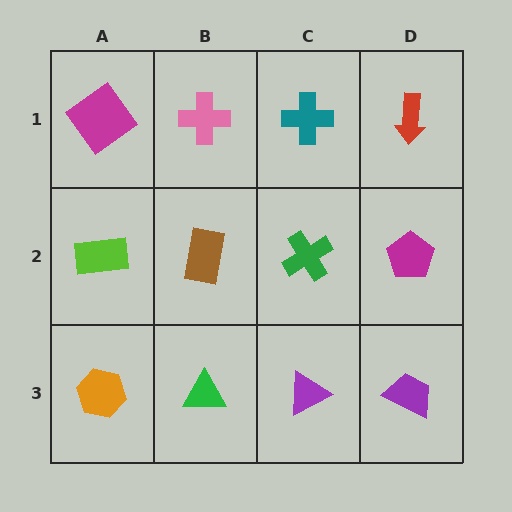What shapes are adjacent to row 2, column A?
A magenta diamond (row 1, column A), an orange hexagon (row 3, column A), a brown rectangle (row 2, column B).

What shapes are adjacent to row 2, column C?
A teal cross (row 1, column C), a purple triangle (row 3, column C), a brown rectangle (row 2, column B), a magenta pentagon (row 2, column D).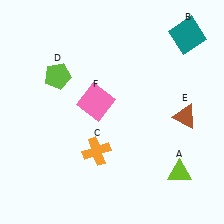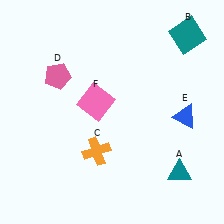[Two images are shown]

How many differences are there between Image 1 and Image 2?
There are 3 differences between the two images.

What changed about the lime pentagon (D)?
In Image 1, D is lime. In Image 2, it changed to pink.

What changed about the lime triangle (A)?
In Image 1, A is lime. In Image 2, it changed to teal.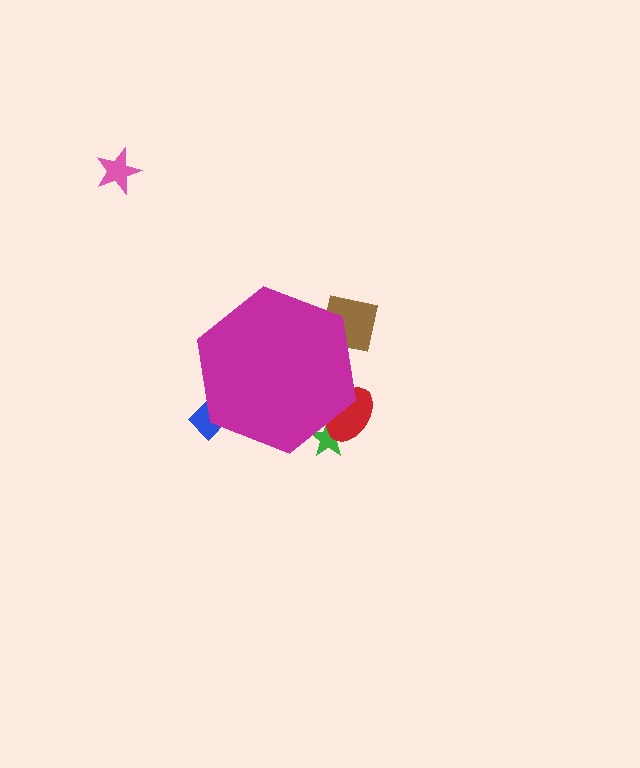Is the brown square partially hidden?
Yes, the brown square is partially hidden behind the magenta hexagon.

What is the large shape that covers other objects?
A magenta hexagon.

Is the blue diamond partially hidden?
Yes, the blue diamond is partially hidden behind the magenta hexagon.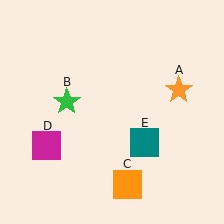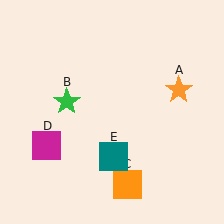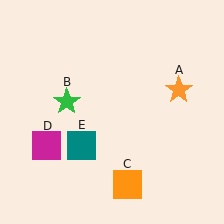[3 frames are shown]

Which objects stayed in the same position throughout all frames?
Orange star (object A) and green star (object B) and orange square (object C) and magenta square (object D) remained stationary.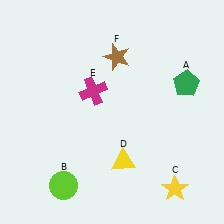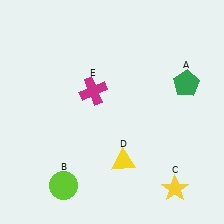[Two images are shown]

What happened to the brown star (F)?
The brown star (F) was removed in Image 2. It was in the top-right area of Image 1.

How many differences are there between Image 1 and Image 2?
There is 1 difference between the two images.